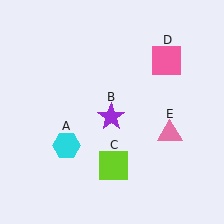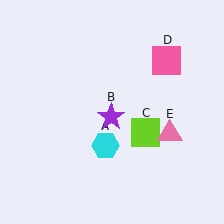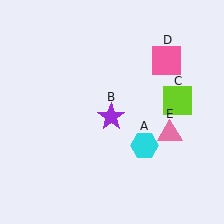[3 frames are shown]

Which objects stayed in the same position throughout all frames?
Purple star (object B) and pink square (object D) and pink triangle (object E) remained stationary.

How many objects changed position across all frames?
2 objects changed position: cyan hexagon (object A), lime square (object C).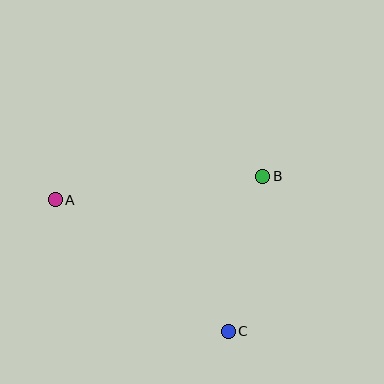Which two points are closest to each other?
Points B and C are closest to each other.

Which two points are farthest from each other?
Points A and C are farthest from each other.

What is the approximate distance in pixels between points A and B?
The distance between A and B is approximately 209 pixels.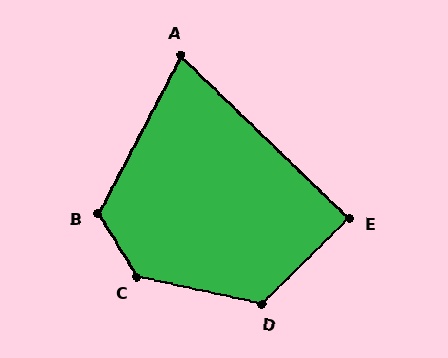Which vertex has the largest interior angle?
C, at approximately 134 degrees.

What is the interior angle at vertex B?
Approximately 120 degrees (obtuse).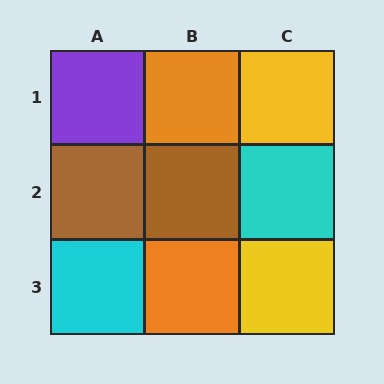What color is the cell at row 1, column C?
Yellow.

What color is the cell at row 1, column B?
Orange.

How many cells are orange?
2 cells are orange.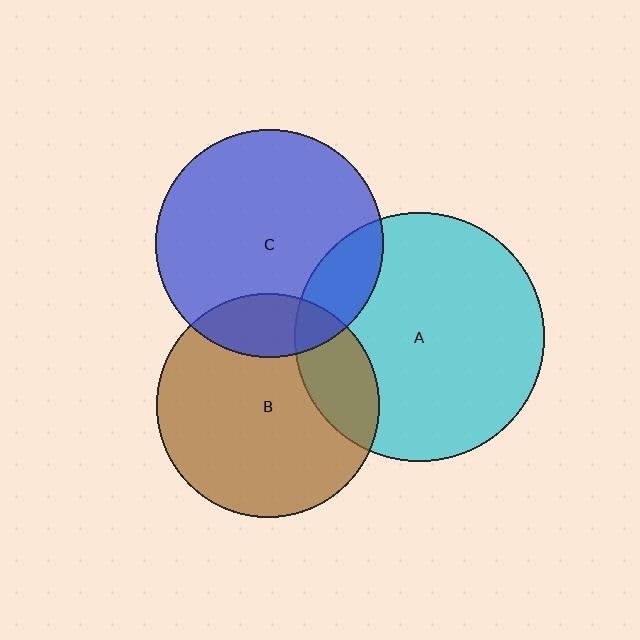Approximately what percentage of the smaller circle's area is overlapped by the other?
Approximately 15%.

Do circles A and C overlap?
Yes.